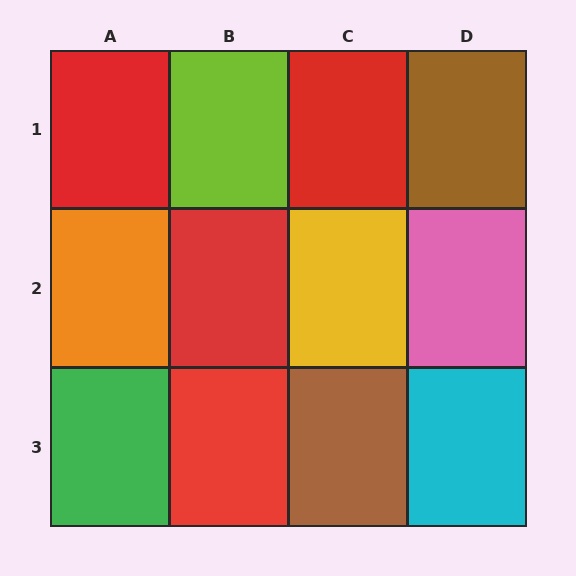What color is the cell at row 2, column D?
Pink.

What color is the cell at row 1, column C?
Red.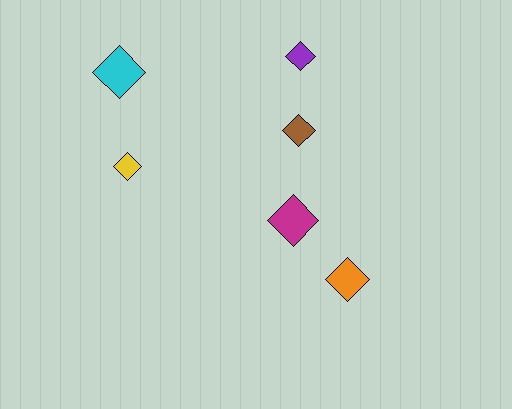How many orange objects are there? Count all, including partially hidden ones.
There is 1 orange object.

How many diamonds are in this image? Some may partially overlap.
There are 6 diamonds.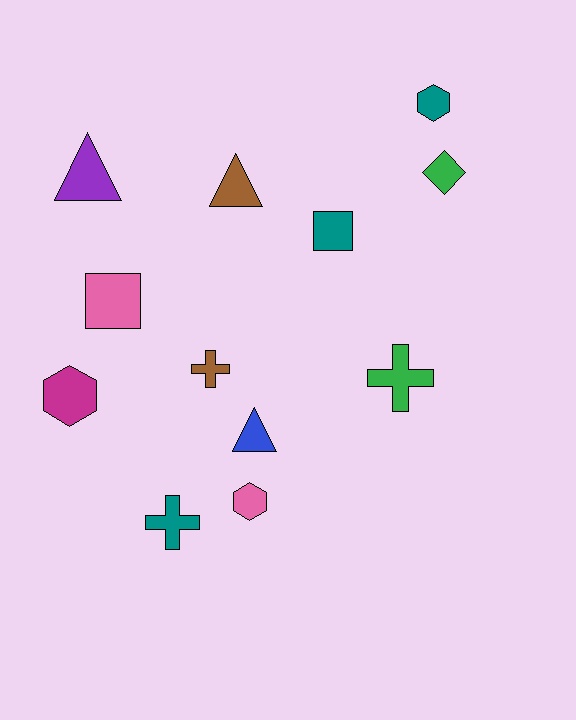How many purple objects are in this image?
There is 1 purple object.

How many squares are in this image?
There are 2 squares.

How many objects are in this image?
There are 12 objects.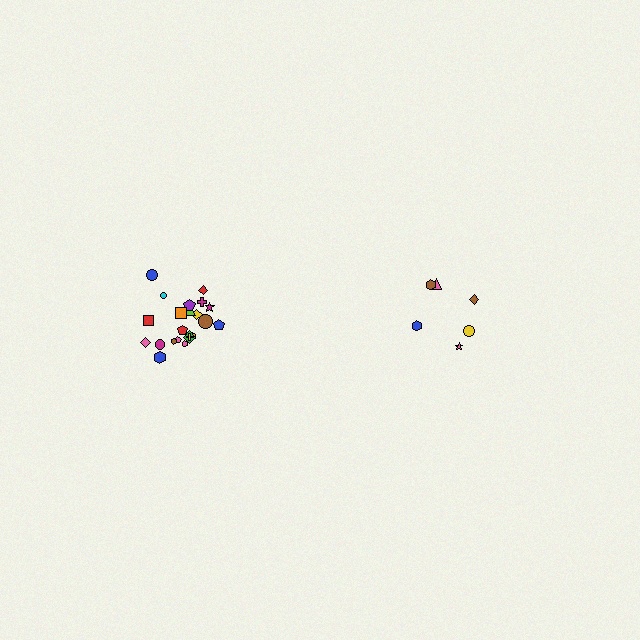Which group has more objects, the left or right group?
The left group.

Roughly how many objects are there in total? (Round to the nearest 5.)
Roughly 30 objects in total.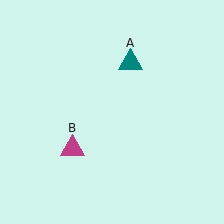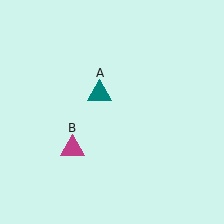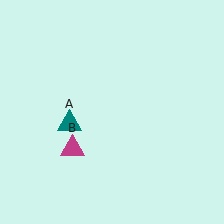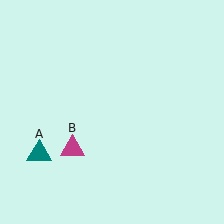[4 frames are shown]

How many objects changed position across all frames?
1 object changed position: teal triangle (object A).